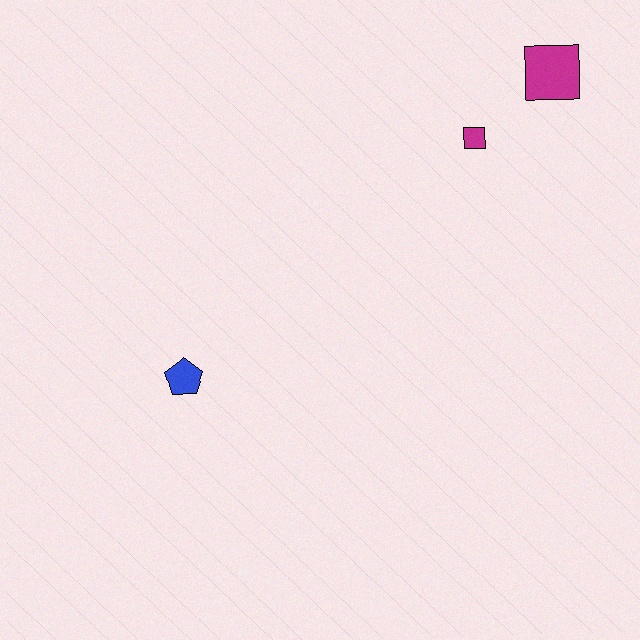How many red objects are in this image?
There are no red objects.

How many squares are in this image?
There are 2 squares.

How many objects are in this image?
There are 3 objects.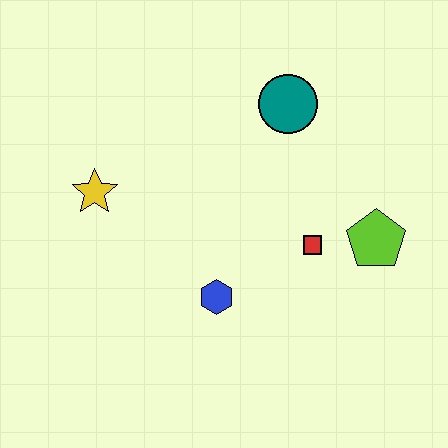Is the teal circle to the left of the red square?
Yes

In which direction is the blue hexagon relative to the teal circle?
The blue hexagon is below the teal circle.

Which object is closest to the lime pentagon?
The red square is closest to the lime pentagon.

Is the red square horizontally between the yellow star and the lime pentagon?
Yes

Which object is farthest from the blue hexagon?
The teal circle is farthest from the blue hexagon.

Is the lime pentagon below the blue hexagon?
No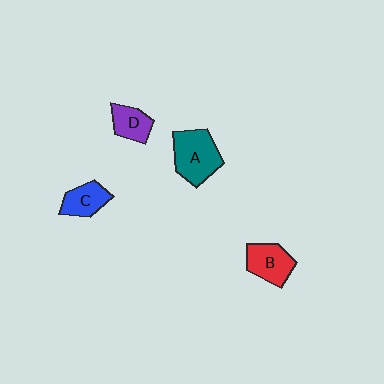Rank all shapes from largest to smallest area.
From largest to smallest: A (teal), B (red), C (blue), D (purple).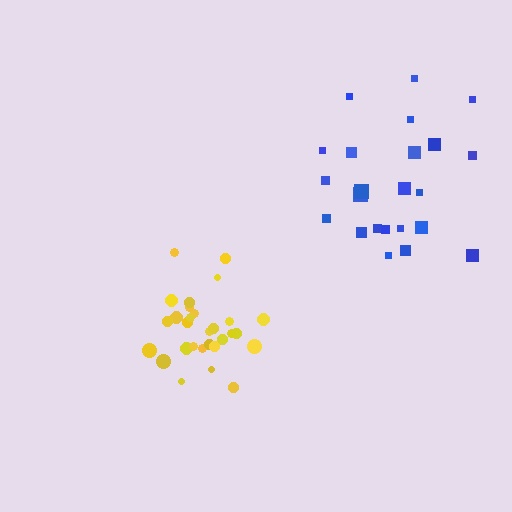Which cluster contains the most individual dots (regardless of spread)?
Yellow (29).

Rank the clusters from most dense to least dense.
yellow, blue.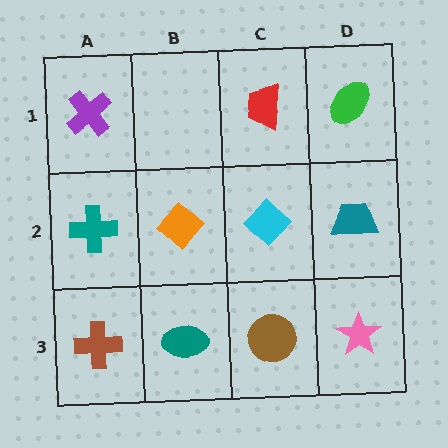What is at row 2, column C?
A cyan diamond.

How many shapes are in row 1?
3 shapes.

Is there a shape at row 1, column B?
No, that cell is empty.